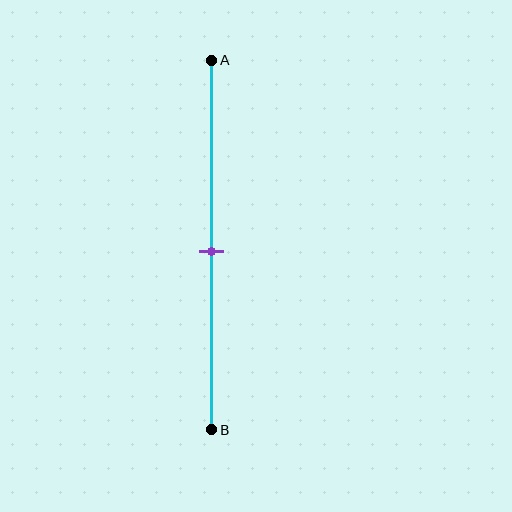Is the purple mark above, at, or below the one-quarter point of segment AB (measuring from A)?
The purple mark is below the one-quarter point of segment AB.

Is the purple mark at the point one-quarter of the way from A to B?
No, the mark is at about 50% from A, not at the 25% one-quarter point.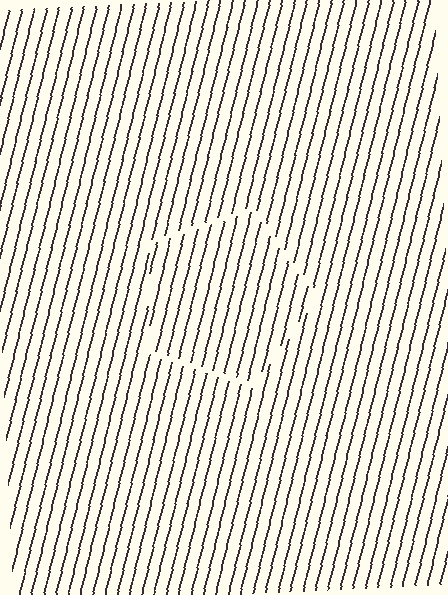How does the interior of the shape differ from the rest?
The interior of the shape contains the same grating, shifted by half a period — the contour is defined by the phase discontinuity where line-ends from the inner and outer gratings abut.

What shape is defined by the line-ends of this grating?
An illusory pentagon. The interior of the shape contains the same grating, shifted by half a period — the contour is defined by the phase discontinuity where line-ends from the inner and outer gratings abut.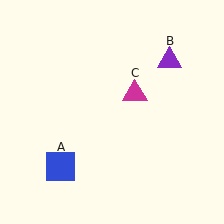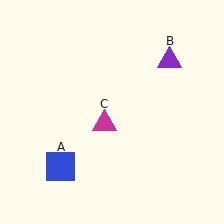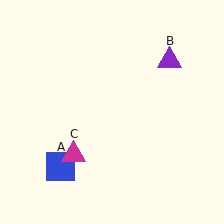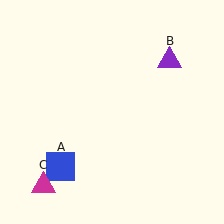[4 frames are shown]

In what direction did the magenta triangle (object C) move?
The magenta triangle (object C) moved down and to the left.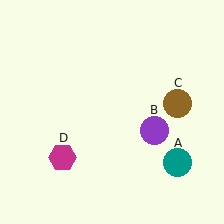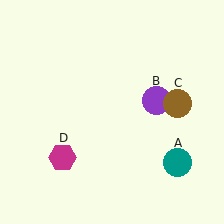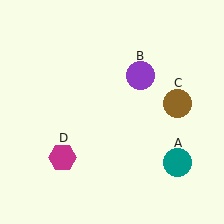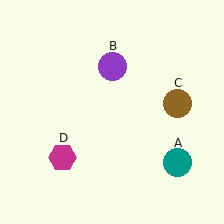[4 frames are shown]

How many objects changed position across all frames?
1 object changed position: purple circle (object B).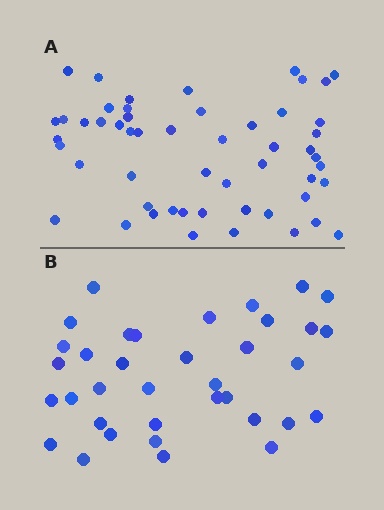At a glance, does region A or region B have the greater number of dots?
Region A (the top region) has more dots.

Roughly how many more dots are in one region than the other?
Region A has approximately 15 more dots than region B.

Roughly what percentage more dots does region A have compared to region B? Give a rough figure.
About 45% more.